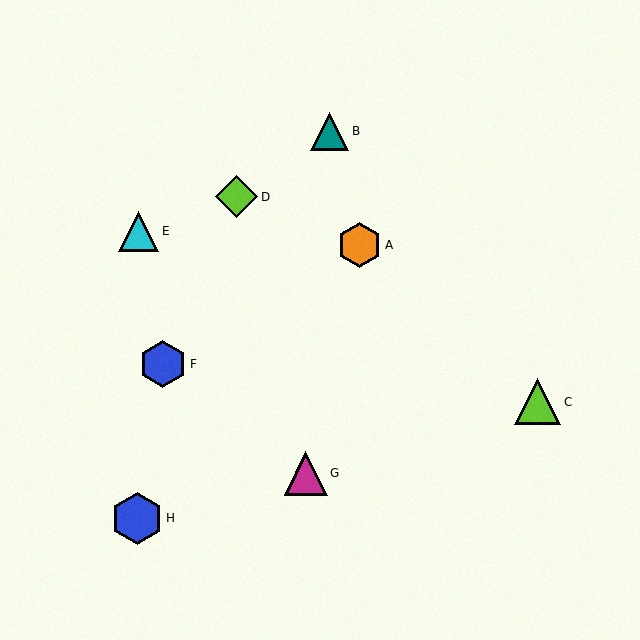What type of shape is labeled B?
Shape B is a teal triangle.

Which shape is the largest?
The blue hexagon (labeled H) is the largest.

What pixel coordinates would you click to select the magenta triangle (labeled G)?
Click at (306, 473) to select the magenta triangle G.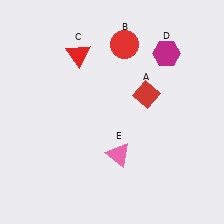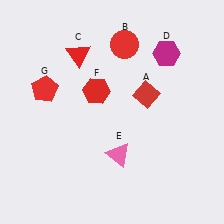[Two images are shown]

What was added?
A red hexagon (F), a red pentagon (G) were added in Image 2.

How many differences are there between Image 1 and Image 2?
There are 2 differences between the two images.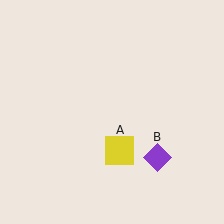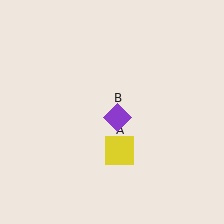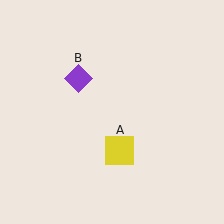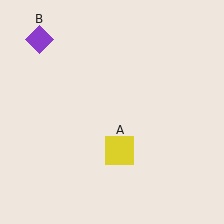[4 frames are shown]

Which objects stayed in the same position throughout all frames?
Yellow square (object A) remained stationary.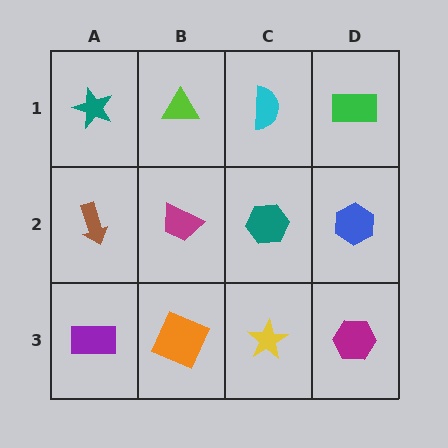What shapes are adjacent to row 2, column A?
A teal star (row 1, column A), a purple rectangle (row 3, column A), a magenta trapezoid (row 2, column B).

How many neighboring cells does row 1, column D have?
2.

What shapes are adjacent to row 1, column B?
A magenta trapezoid (row 2, column B), a teal star (row 1, column A), a cyan semicircle (row 1, column C).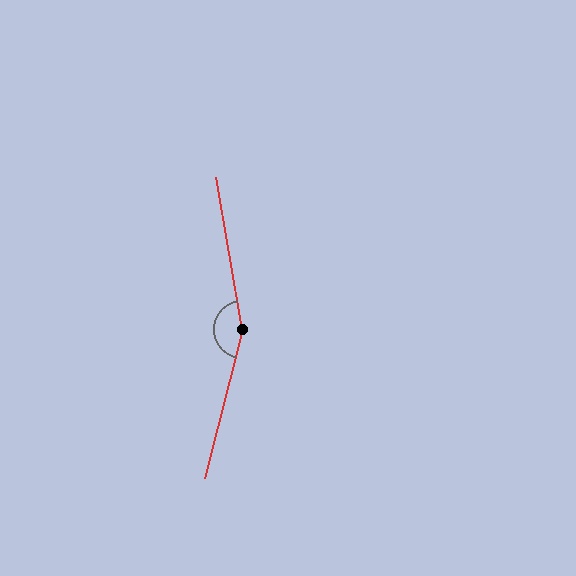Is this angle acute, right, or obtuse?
It is obtuse.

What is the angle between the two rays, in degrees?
Approximately 156 degrees.